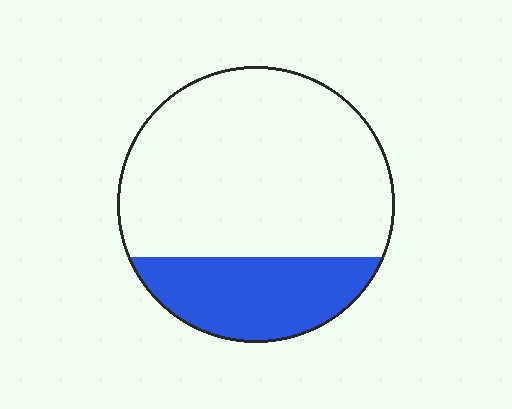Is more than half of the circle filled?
No.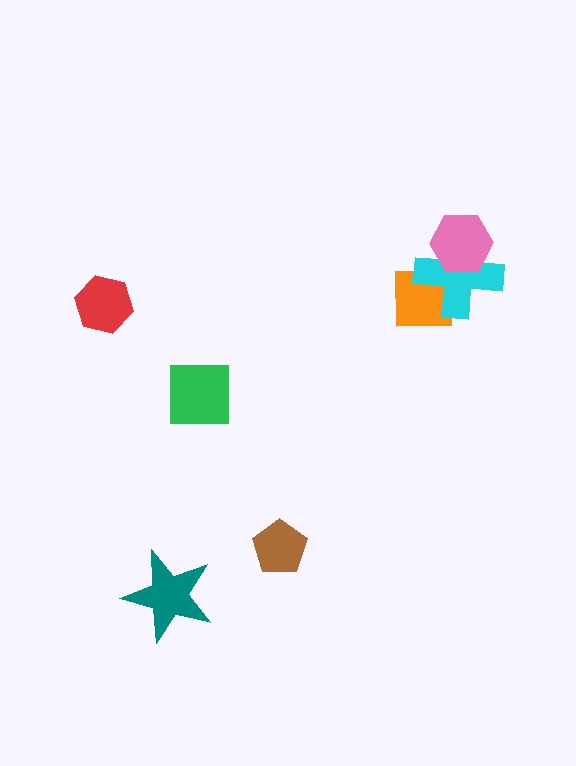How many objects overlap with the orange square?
1 object overlaps with the orange square.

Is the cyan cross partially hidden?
Yes, it is partially covered by another shape.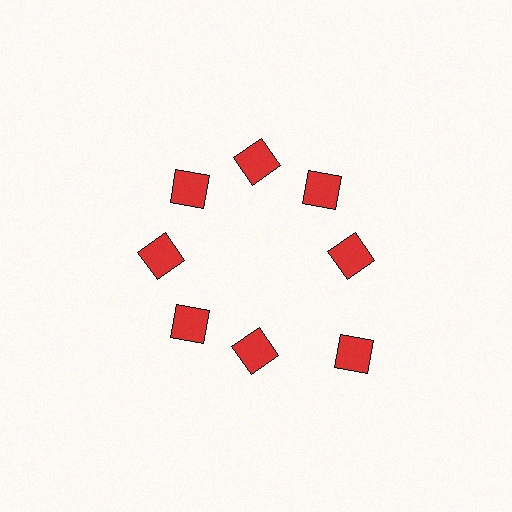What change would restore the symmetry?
The symmetry would be restored by moving it inward, back onto the ring so that all 8 diamonds sit at equal angles and equal distance from the center.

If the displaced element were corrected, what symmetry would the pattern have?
It would have 8-fold rotational symmetry — the pattern would map onto itself every 45 degrees.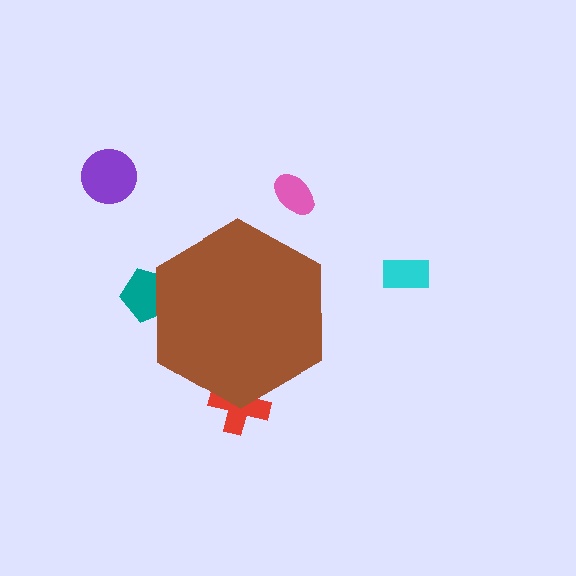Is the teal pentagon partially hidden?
Yes, the teal pentagon is partially hidden behind the brown hexagon.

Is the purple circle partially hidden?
No, the purple circle is fully visible.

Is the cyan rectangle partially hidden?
No, the cyan rectangle is fully visible.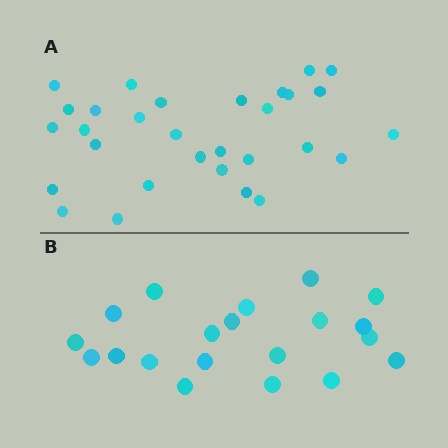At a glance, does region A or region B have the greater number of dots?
Region A (the top region) has more dots.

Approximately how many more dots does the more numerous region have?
Region A has roughly 10 or so more dots than region B.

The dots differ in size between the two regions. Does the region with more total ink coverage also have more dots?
No. Region B has more total ink coverage because its dots are larger, but region A actually contains more individual dots. Total area can be misleading — the number of items is what matters here.